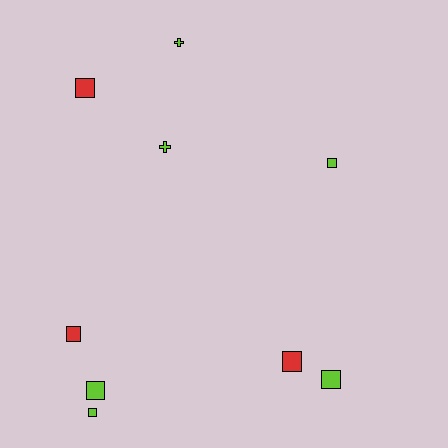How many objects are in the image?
There are 9 objects.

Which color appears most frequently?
Lime, with 6 objects.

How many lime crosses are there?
There are 2 lime crosses.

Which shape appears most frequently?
Square, with 7 objects.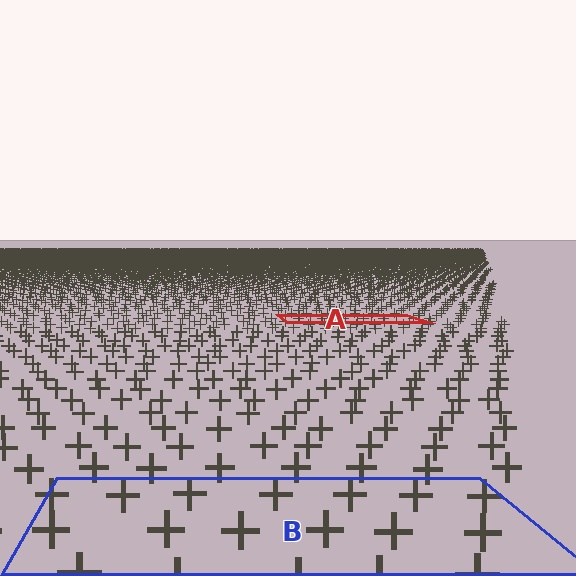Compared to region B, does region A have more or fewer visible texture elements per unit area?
Region A has more texture elements per unit area — they are packed more densely because it is farther away.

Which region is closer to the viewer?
Region B is closer. The texture elements there are larger and more spread out.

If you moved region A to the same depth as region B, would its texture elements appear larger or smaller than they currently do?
They would appear larger. At a closer depth, the same texture elements are projected at a bigger on-screen size.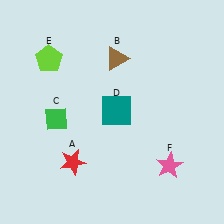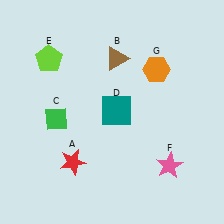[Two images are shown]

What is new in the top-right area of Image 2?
An orange hexagon (G) was added in the top-right area of Image 2.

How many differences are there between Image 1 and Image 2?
There is 1 difference between the two images.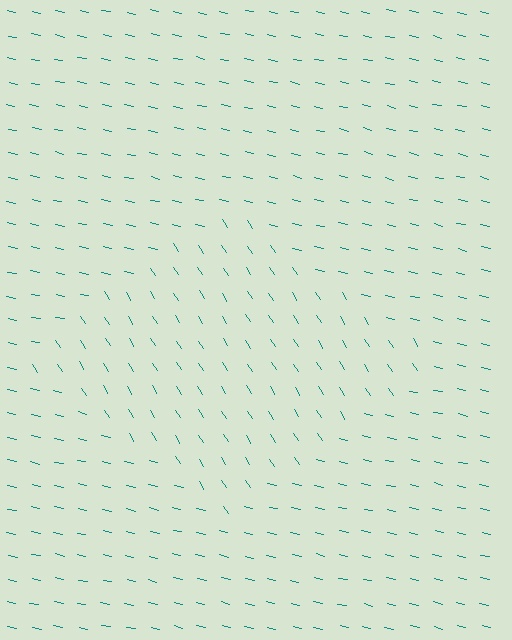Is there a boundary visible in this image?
Yes, there is a texture boundary formed by a change in line orientation.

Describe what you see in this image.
The image is filled with small teal line segments. A diamond region in the image has lines oriented differently from the surrounding lines, creating a visible texture boundary.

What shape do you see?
I see a diamond.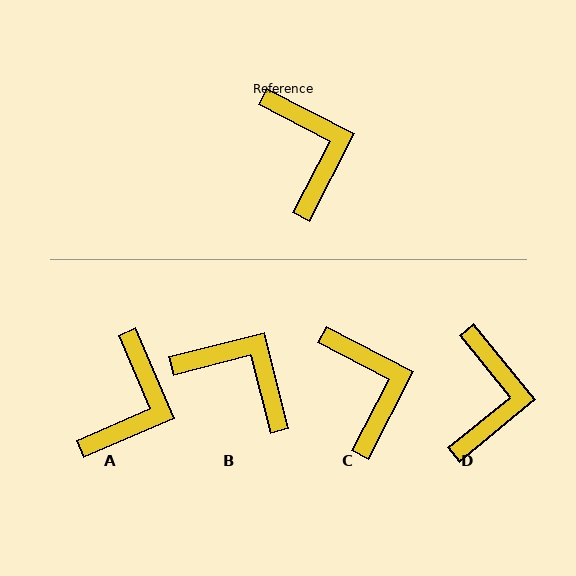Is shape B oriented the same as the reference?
No, it is off by about 42 degrees.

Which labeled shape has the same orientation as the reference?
C.